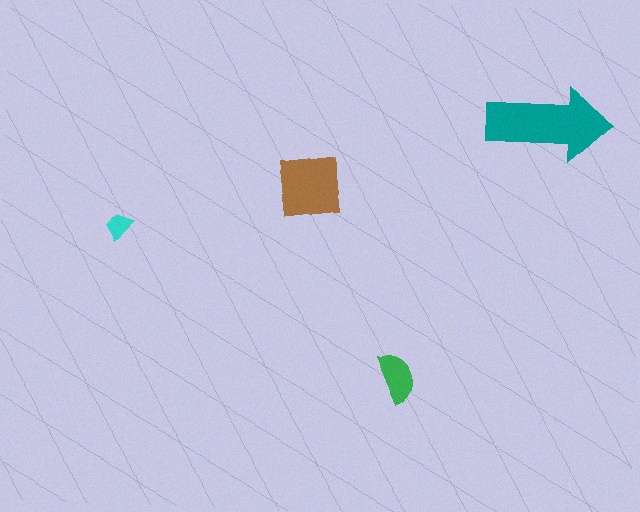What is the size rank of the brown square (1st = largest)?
2nd.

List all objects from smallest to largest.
The cyan trapezoid, the green semicircle, the brown square, the teal arrow.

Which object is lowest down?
The green semicircle is bottommost.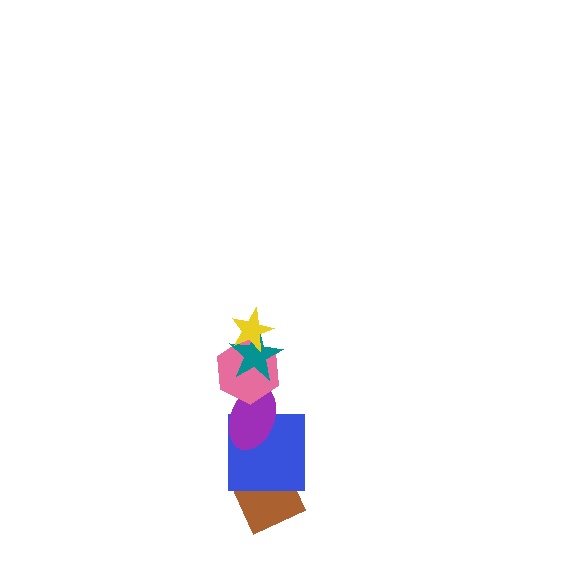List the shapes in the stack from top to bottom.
From top to bottom: the yellow star, the teal star, the pink hexagon, the purple ellipse, the blue square, the brown diamond.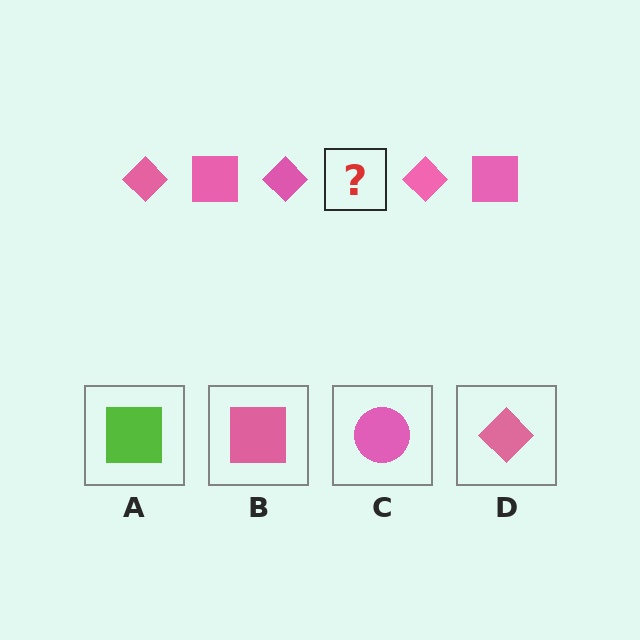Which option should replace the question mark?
Option B.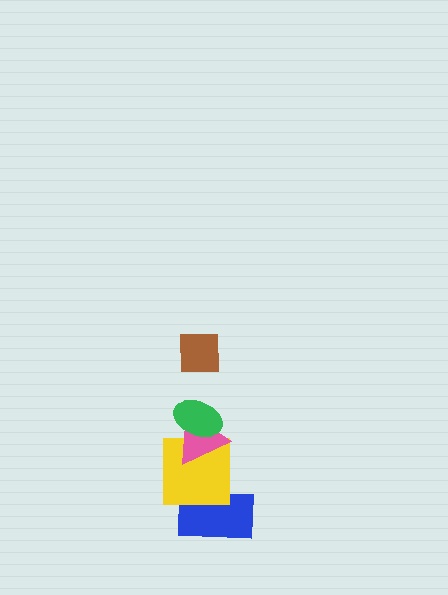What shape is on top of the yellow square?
The pink triangle is on top of the yellow square.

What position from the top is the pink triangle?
The pink triangle is 3rd from the top.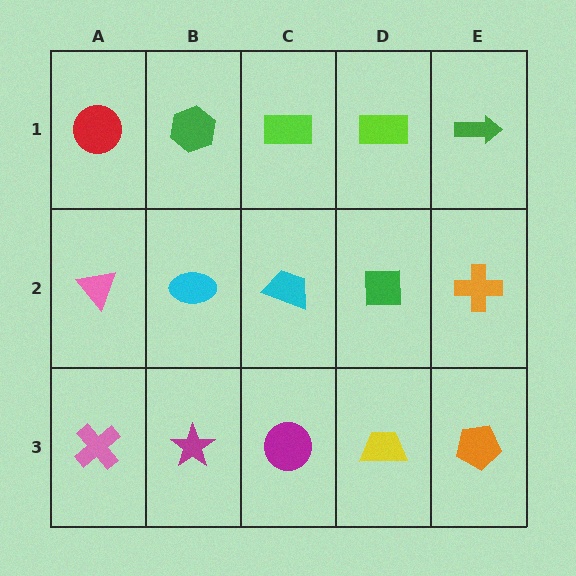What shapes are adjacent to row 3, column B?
A cyan ellipse (row 2, column B), a pink cross (row 3, column A), a magenta circle (row 3, column C).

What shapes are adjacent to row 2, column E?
A green arrow (row 1, column E), an orange pentagon (row 3, column E), a green square (row 2, column D).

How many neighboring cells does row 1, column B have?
3.